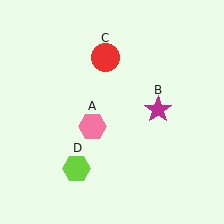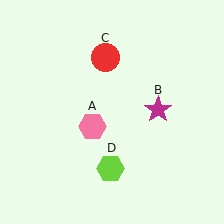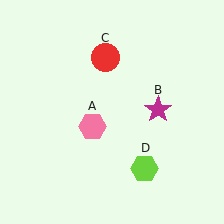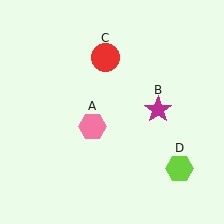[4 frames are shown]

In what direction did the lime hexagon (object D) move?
The lime hexagon (object D) moved right.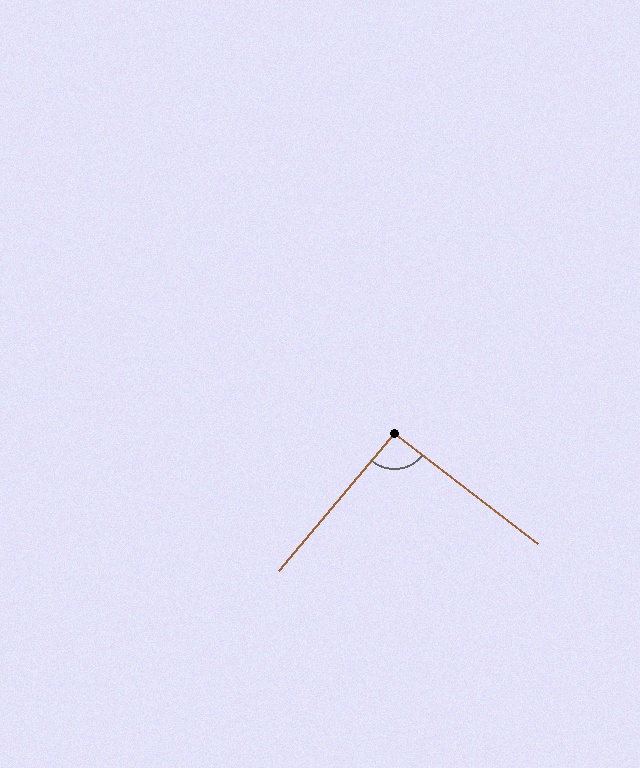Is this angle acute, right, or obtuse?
It is approximately a right angle.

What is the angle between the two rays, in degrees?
Approximately 92 degrees.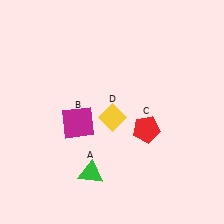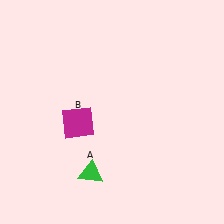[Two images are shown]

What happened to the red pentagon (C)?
The red pentagon (C) was removed in Image 2. It was in the bottom-right area of Image 1.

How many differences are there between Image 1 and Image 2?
There are 2 differences between the two images.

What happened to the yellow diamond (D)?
The yellow diamond (D) was removed in Image 2. It was in the bottom-right area of Image 1.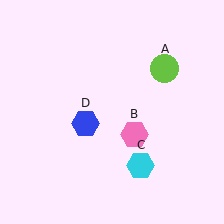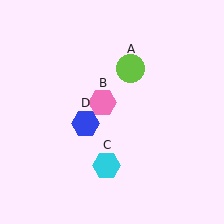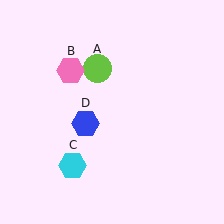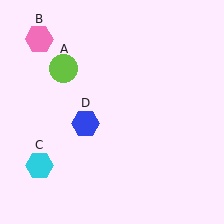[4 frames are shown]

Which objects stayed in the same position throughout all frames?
Blue hexagon (object D) remained stationary.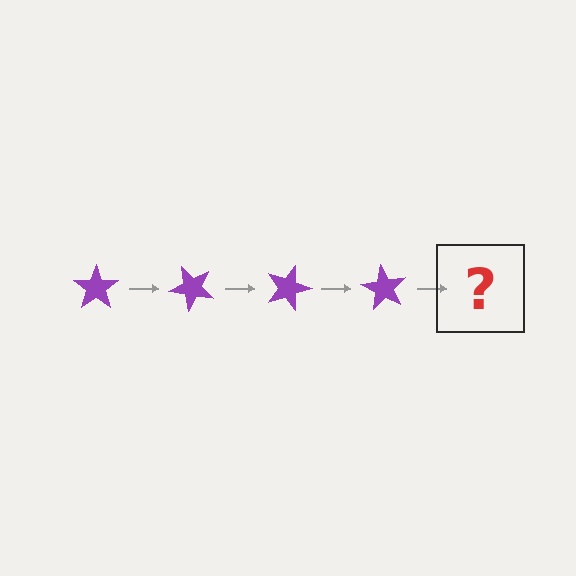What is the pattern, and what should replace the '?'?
The pattern is that the star rotates 45 degrees each step. The '?' should be a purple star rotated 180 degrees.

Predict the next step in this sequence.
The next step is a purple star rotated 180 degrees.